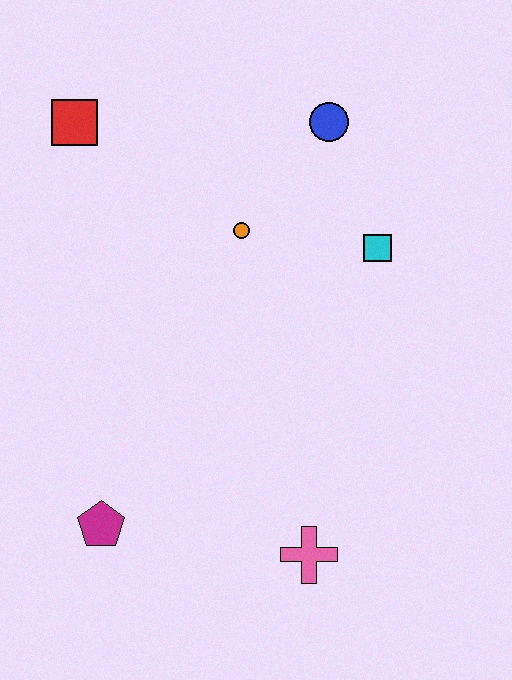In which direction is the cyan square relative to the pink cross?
The cyan square is above the pink cross.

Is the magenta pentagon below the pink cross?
No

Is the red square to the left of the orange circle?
Yes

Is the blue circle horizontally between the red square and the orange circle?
No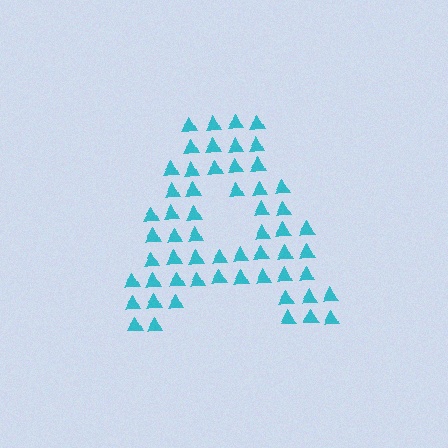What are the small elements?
The small elements are triangles.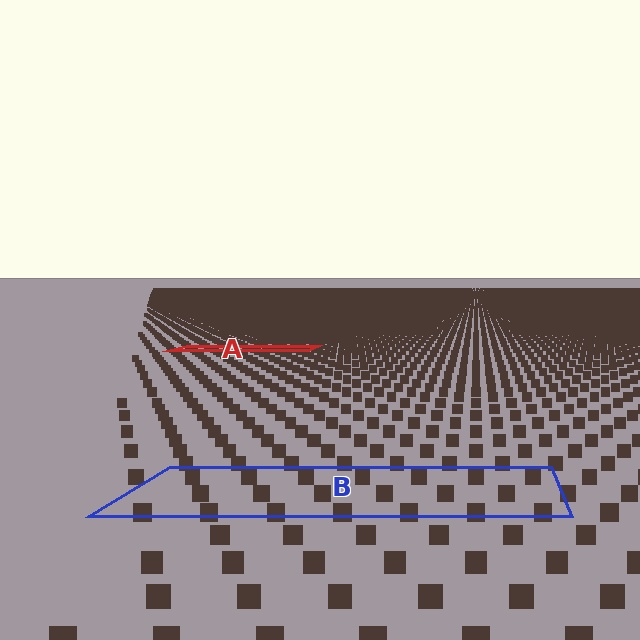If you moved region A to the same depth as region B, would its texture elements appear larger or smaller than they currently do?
They would appear larger. At a closer depth, the same texture elements are projected at a bigger on-screen size.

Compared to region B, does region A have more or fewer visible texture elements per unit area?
Region A has more texture elements per unit area — they are packed more densely because it is farther away.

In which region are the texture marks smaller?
The texture marks are smaller in region A, because it is farther away.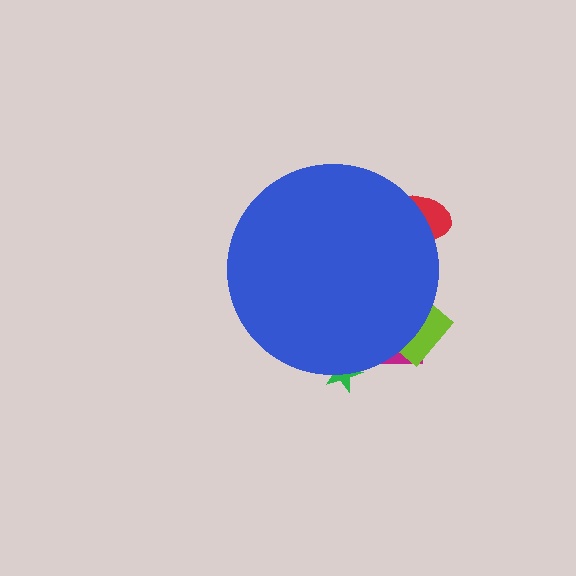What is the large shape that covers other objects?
A blue circle.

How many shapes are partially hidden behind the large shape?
4 shapes are partially hidden.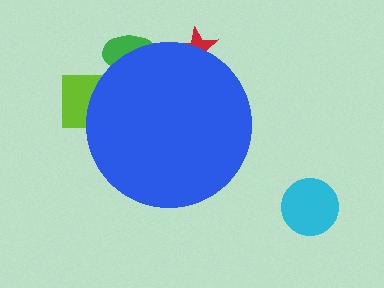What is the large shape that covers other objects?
A blue circle.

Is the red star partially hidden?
Yes, the red star is partially hidden behind the blue circle.